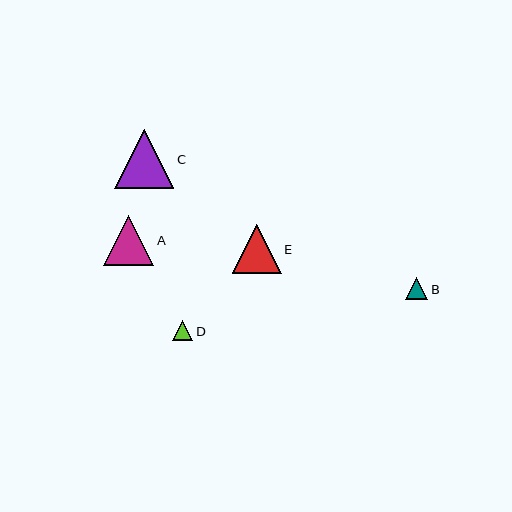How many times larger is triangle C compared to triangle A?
Triangle C is approximately 1.2 times the size of triangle A.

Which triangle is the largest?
Triangle C is the largest with a size of approximately 59 pixels.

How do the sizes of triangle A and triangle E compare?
Triangle A and triangle E are approximately the same size.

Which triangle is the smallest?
Triangle D is the smallest with a size of approximately 20 pixels.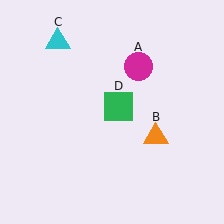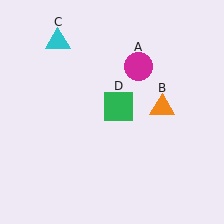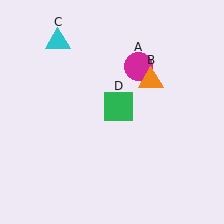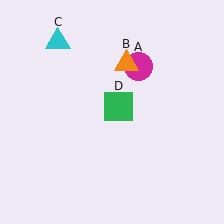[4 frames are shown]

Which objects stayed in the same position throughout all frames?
Magenta circle (object A) and cyan triangle (object C) and green square (object D) remained stationary.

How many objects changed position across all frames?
1 object changed position: orange triangle (object B).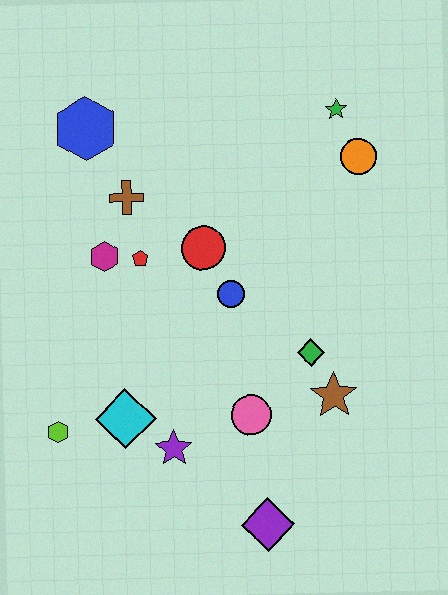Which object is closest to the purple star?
The cyan diamond is closest to the purple star.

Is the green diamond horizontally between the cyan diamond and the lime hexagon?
No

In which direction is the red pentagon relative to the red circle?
The red pentagon is to the left of the red circle.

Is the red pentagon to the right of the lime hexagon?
Yes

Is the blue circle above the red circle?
No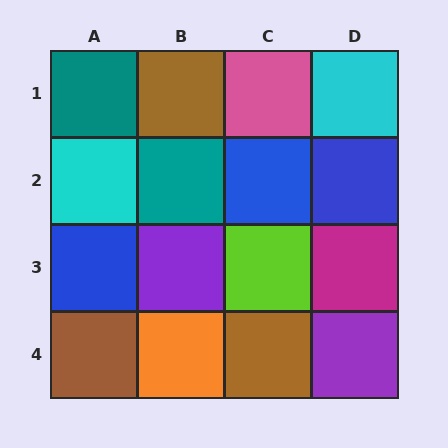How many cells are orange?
1 cell is orange.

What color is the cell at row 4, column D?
Purple.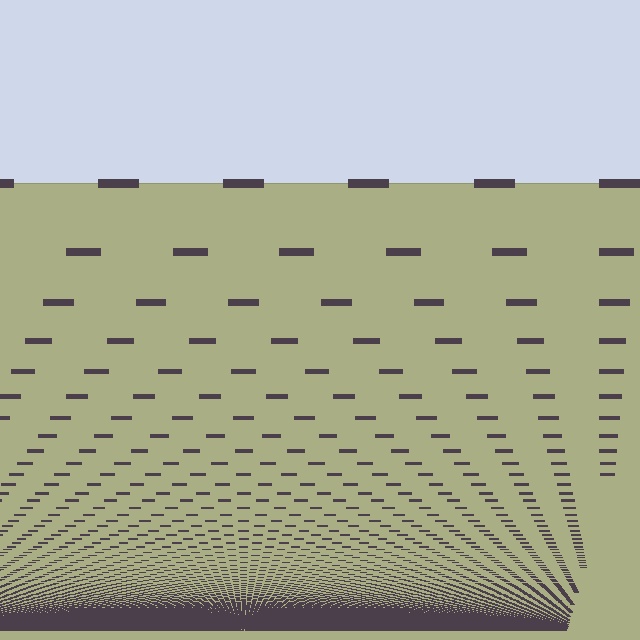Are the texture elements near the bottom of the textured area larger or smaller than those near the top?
Smaller. The gradient is inverted — elements near the bottom are smaller and denser.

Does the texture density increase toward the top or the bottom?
Density increases toward the bottom.